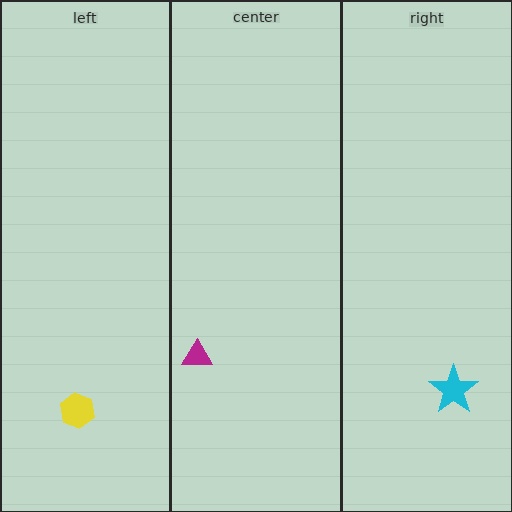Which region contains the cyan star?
The right region.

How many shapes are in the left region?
1.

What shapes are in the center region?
The magenta triangle.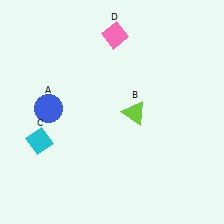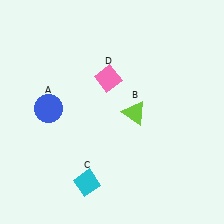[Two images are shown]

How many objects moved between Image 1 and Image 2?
2 objects moved between the two images.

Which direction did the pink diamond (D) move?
The pink diamond (D) moved down.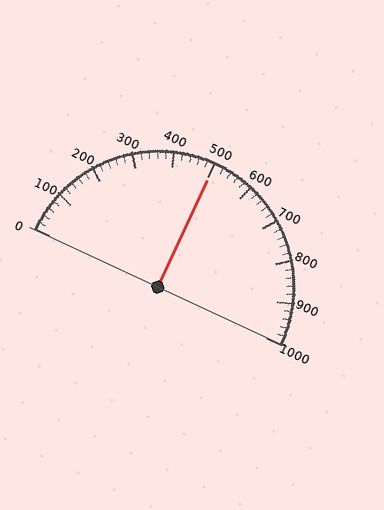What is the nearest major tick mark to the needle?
The nearest major tick mark is 500.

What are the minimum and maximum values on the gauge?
The gauge ranges from 0 to 1000.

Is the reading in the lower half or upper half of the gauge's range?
The reading is in the upper half of the range (0 to 1000).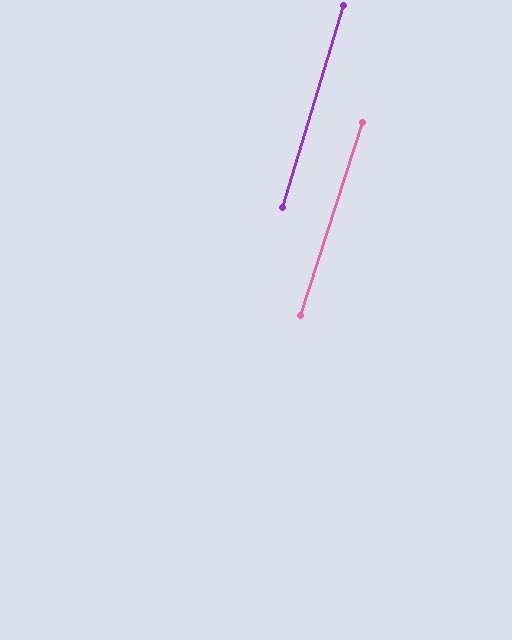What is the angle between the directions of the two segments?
Approximately 1 degree.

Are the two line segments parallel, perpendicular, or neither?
Parallel — their directions differ by only 1.1°.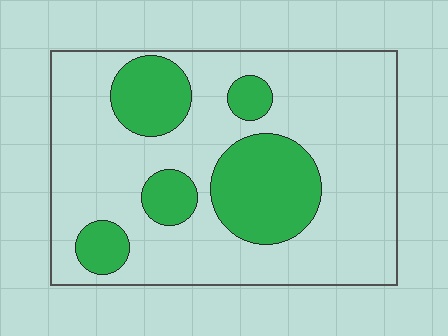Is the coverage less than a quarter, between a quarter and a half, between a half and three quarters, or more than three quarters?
Between a quarter and a half.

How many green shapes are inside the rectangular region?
5.